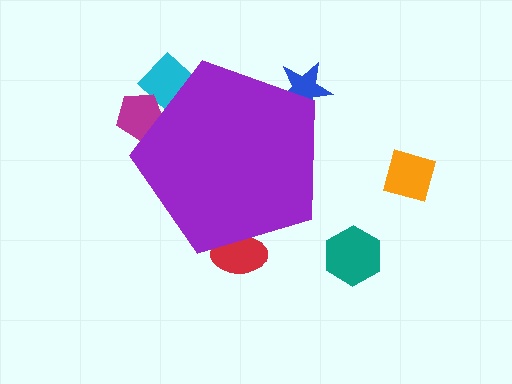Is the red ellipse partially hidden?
Yes, the red ellipse is partially hidden behind the purple pentagon.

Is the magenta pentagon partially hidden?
Yes, the magenta pentagon is partially hidden behind the purple pentagon.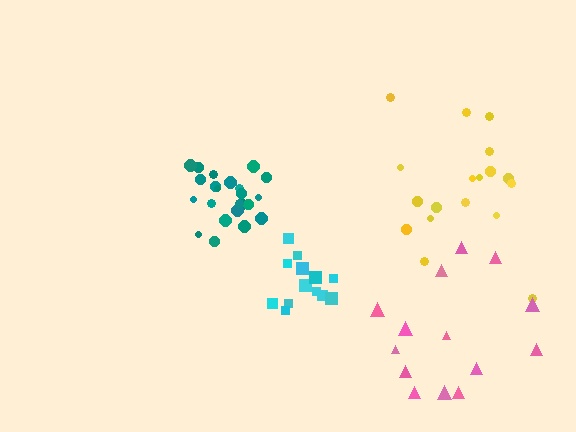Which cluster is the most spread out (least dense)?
Pink.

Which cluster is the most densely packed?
Teal.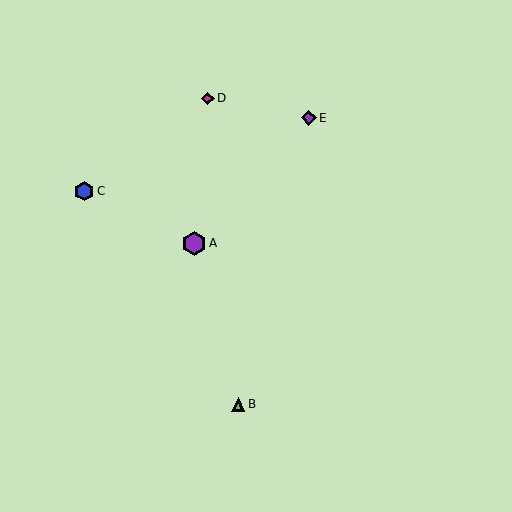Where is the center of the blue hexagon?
The center of the blue hexagon is at (84, 191).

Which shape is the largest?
The purple hexagon (labeled A) is the largest.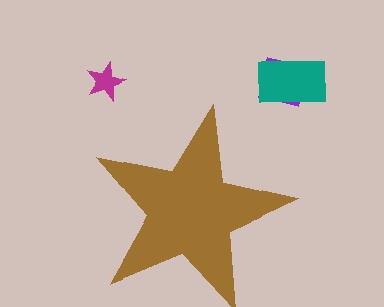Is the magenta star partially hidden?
No, the magenta star is fully visible.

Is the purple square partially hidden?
No, the purple square is fully visible.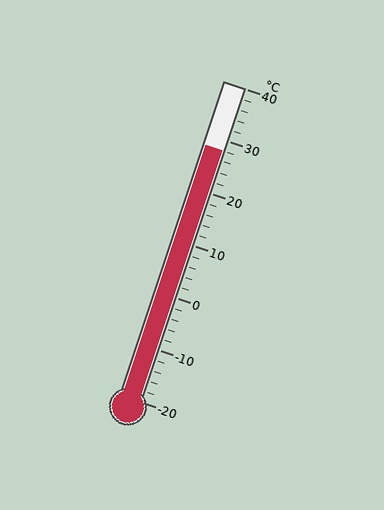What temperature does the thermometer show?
The thermometer shows approximately 28°C.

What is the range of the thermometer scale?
The thermometer scale ranges from -20°C to 40°C.